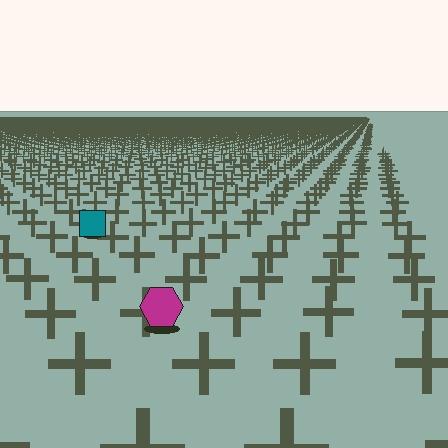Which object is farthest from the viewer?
The teal square is farthest from the viewer. It appears smaller and the ground texture around it is denser.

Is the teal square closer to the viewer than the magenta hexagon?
No. The magenta hexagon is closer — you can tell from the texture gradient: the ground texture is coarser near it.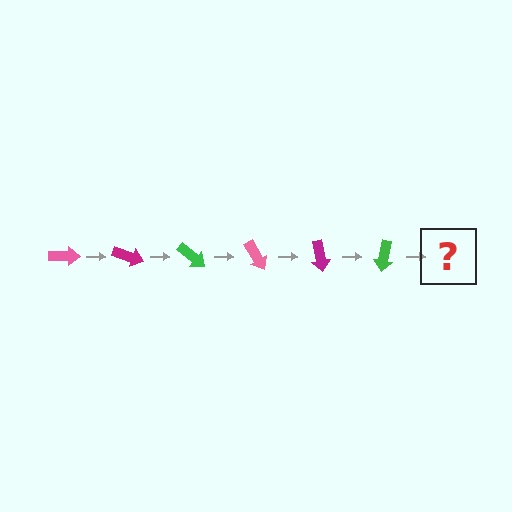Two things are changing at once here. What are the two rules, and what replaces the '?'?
The two rules are that it rotates 20 degrees each step and the color cycles through pink, magenta, and green. The '?' should be a pink arrow, rotated 120 degrees from the start.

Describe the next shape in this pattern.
It should be a pink arrow, rotated 120 degrees from the start.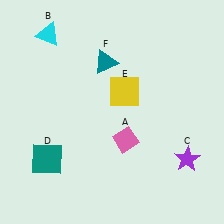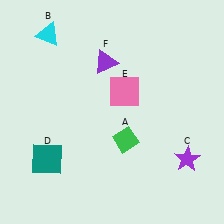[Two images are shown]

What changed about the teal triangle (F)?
In Image 1, F is teal. In Image 2, it changed to purple.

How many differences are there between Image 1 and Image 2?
There are 3 differences between the two images.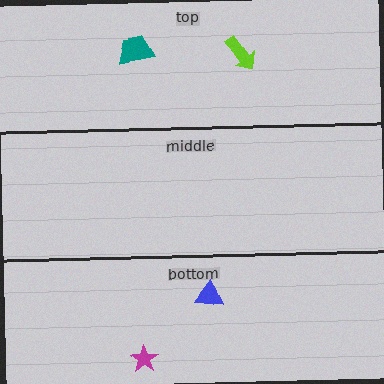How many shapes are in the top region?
2.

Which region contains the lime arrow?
The top region.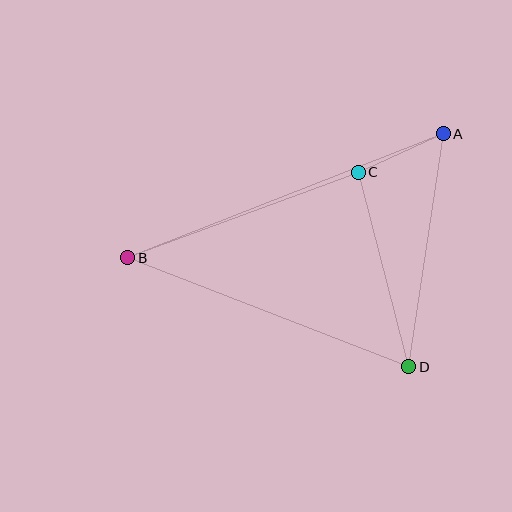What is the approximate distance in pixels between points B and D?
The distance between B and D is approximately 302 pixels.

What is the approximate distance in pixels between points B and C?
The distance between B and C is approximately 246 pixels.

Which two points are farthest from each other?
Points A and B are farthest from each other.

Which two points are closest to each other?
Points A and C are closest to each other.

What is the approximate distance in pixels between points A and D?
The distance between A and D is approximately 236 pixels.